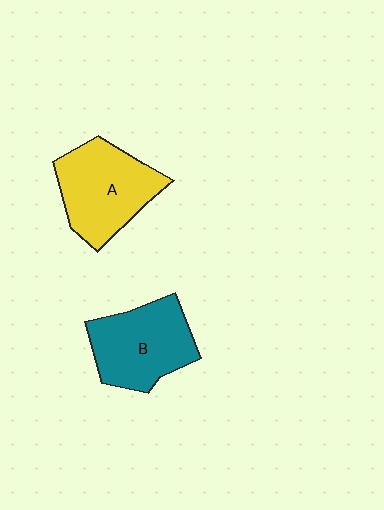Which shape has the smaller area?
Shape B (teal).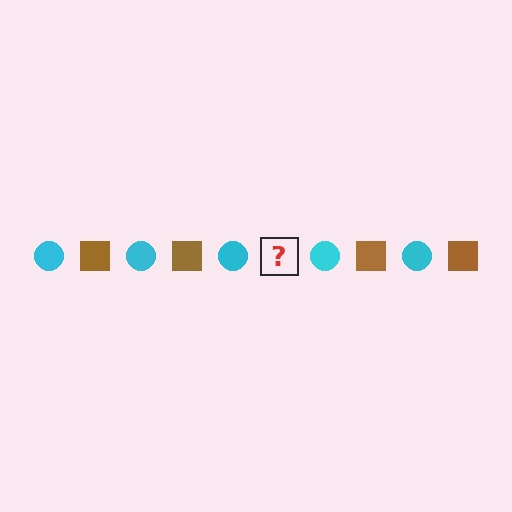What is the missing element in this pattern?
The missing element is a brown square.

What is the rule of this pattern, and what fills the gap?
The rule is that the pattern alternates between cyan circle and brown square. The gap should be filled with a brown square.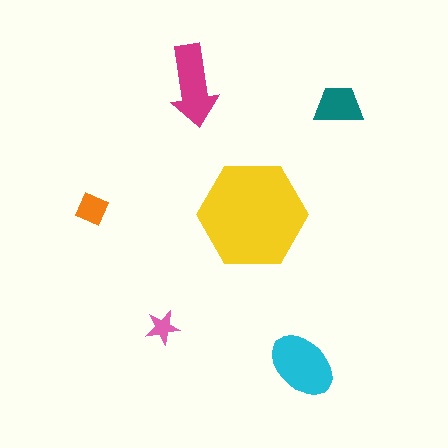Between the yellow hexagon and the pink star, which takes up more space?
The yellow hexagon.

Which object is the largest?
The yellow hexagon.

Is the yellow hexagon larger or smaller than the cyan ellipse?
Larger.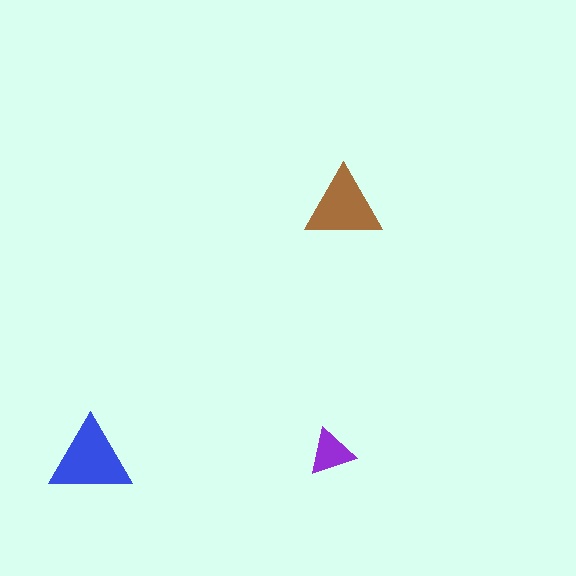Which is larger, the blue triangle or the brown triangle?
The blue one.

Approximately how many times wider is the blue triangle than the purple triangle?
About 1.5 times wider.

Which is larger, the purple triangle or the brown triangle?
The brown one.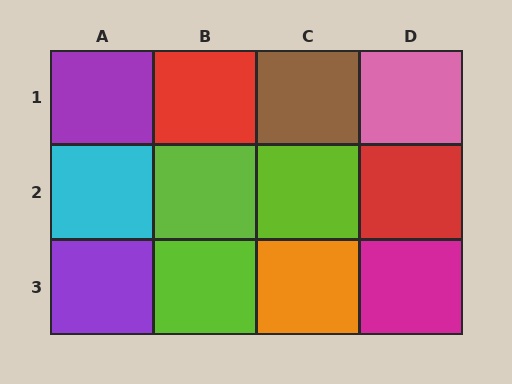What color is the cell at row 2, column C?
Lime.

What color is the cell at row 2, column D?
Red.